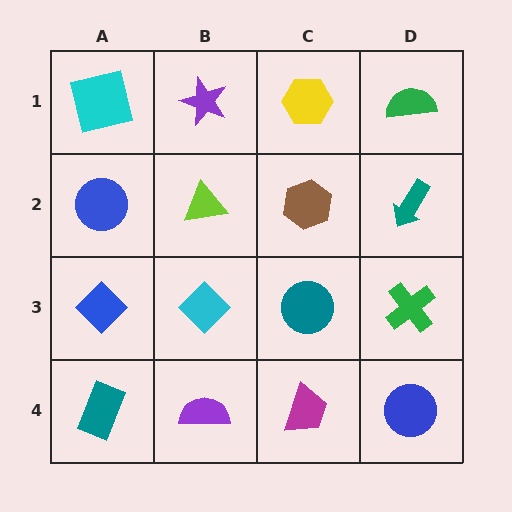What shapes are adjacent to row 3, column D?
A teal arrow (row 2, column D), a blue circle (row 4, column D), a teal circle (row 3, column C).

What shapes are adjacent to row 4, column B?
A cyan diamond (row 3, column B), a teal rectangle (row 4, column A), a magenta trapezoid (row 4, column C).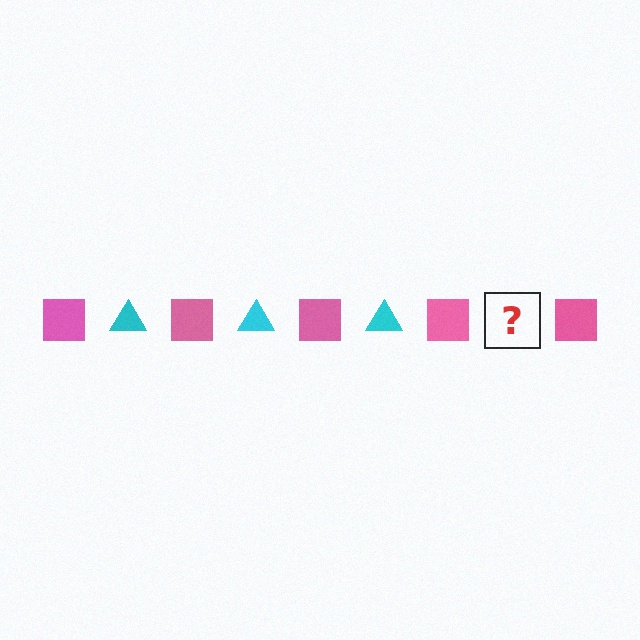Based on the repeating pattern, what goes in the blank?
The blank should be a cyan triangle.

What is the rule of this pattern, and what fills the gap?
The rule is that the pattern alternates between pink square and cyan triangle. The gap should be filled with a cyan triangle.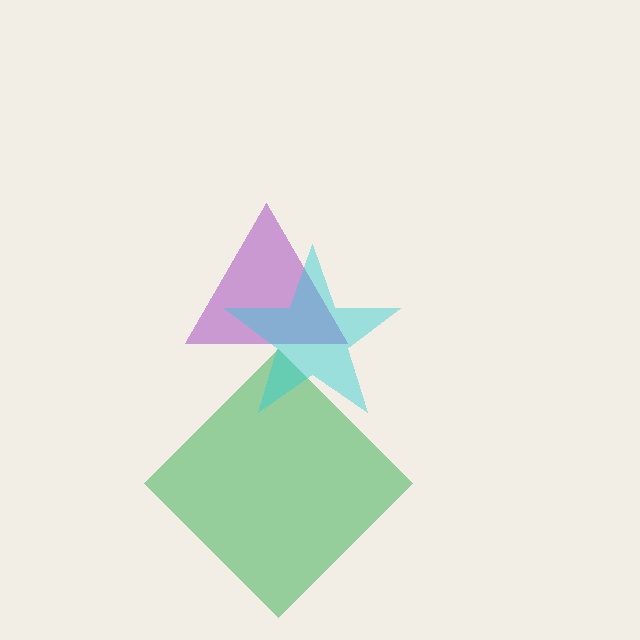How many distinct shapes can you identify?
There are 3 distinct shapes: a green diamond, a purple triangle, a cyan star.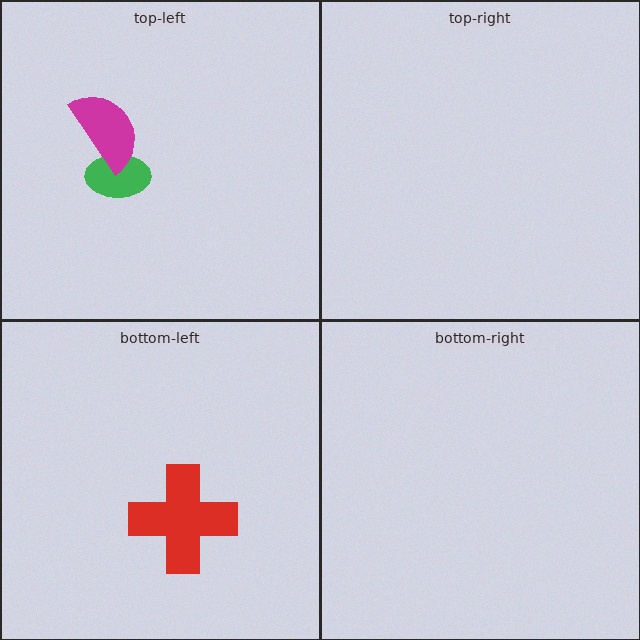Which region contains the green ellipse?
The top-left region.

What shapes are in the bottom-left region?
The red cross.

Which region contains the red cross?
The bottom-left region.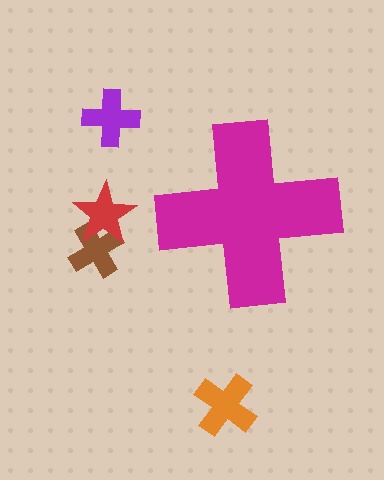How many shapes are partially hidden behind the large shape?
0 shapes are partially hidden.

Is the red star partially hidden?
No, the red star is fully visible.